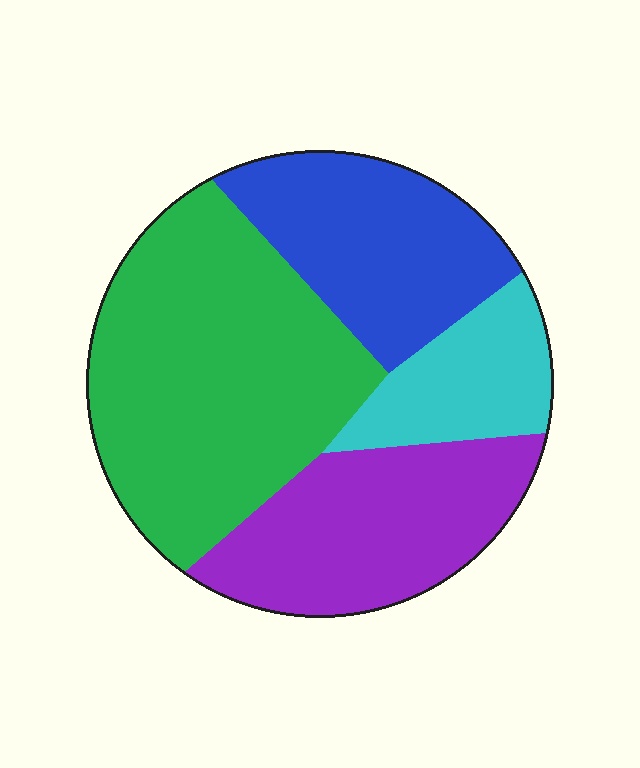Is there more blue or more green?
Green.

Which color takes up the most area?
Green, at roughly 40%.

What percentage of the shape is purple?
Purple covers about 25% of the shape.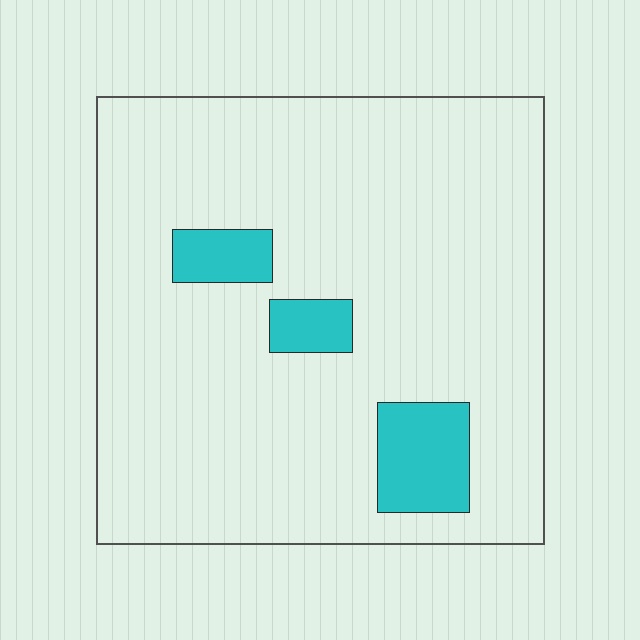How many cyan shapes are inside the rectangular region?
3.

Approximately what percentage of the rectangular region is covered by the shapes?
Approximately 10%.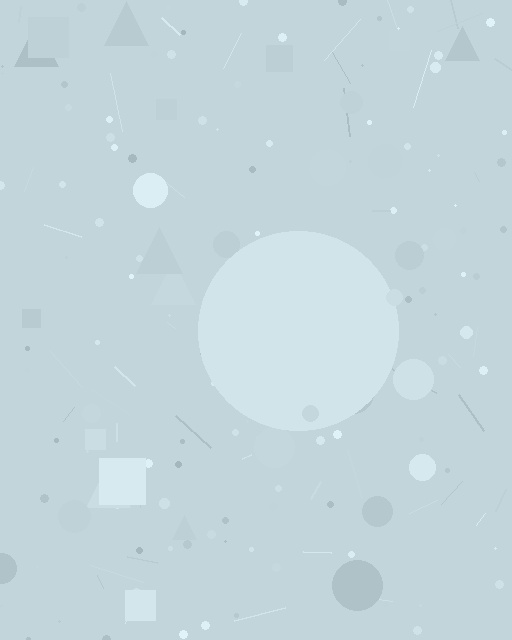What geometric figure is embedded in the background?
A circle is embedded in the background.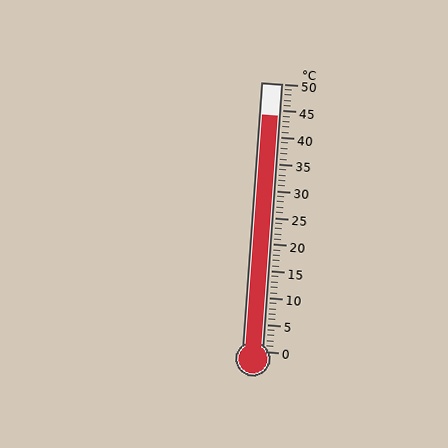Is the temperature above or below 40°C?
The temperature is above 40°C.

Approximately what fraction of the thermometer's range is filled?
The thermometer is filled to approximately 90% of its range.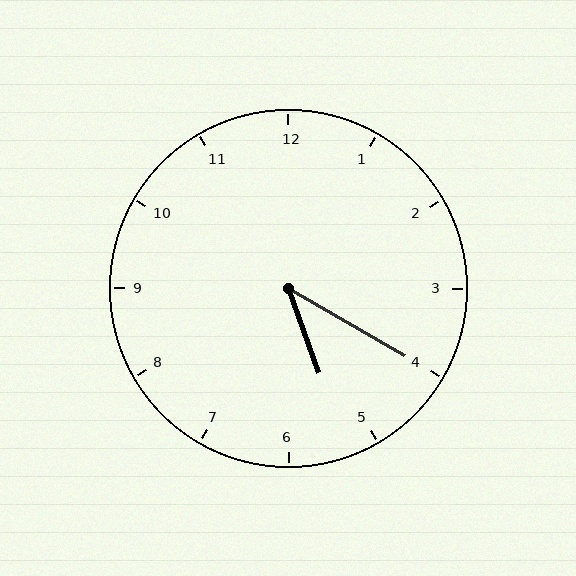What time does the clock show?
5:20.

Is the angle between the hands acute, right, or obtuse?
It is acute.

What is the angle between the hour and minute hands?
Approximately 40 degrees.